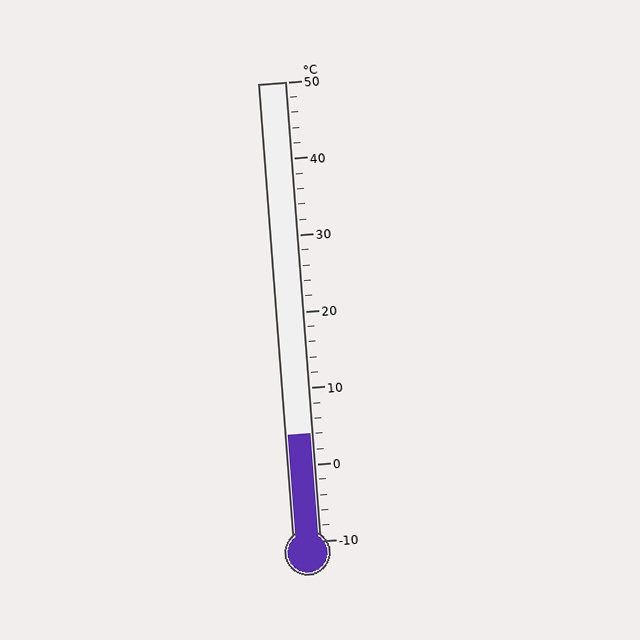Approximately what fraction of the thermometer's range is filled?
The thermometer is filled to approximately 25% of its range.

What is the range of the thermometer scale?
The thermometer scale ranges from -10°C to 50°C.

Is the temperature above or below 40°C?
The temperature is below 40°C.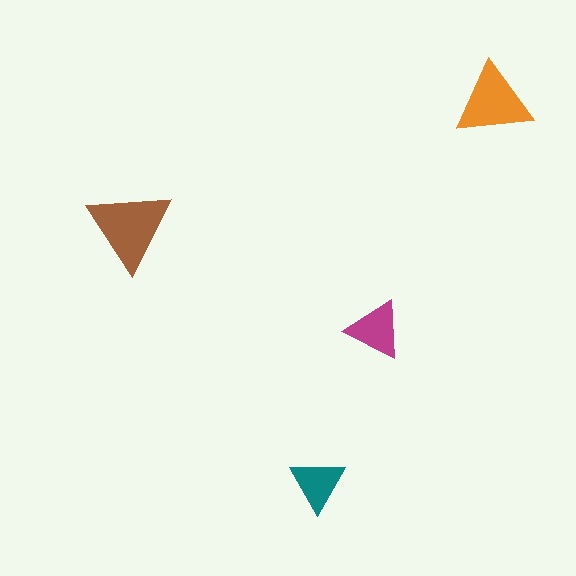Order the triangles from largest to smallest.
the brown one, the orange one, the magenta one, the teal one.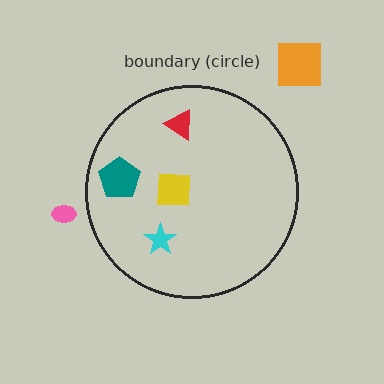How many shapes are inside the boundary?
4 inside, 2 outside.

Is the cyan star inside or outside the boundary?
Inside.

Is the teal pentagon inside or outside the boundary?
Inside.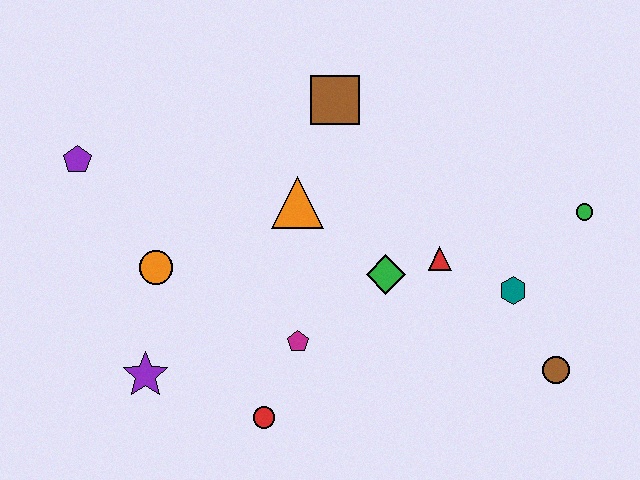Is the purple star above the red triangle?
No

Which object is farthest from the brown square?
The brown circle is farthest from the brown square.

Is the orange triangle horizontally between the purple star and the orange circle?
No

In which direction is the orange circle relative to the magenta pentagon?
The orange circle is to the left of the magenta pentagon.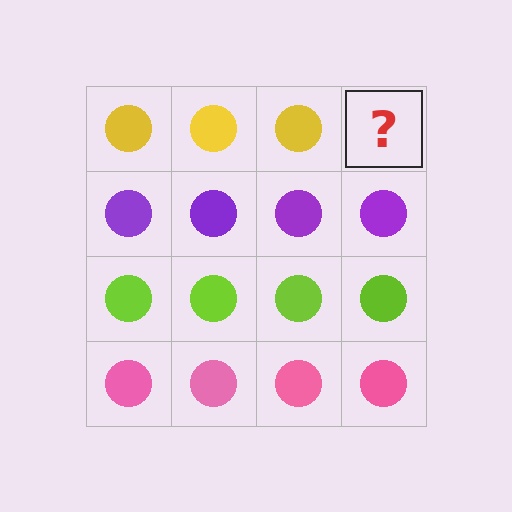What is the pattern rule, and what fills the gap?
The rule is that each row has a consistent color. The gap should be filled with a yellow circle.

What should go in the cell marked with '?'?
The missing cell should contain a yellow circle.